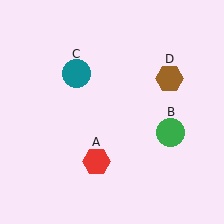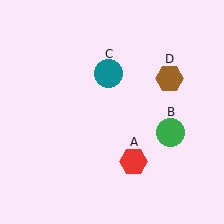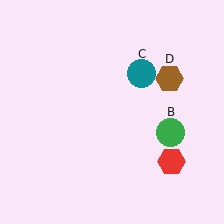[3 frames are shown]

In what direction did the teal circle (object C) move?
The teal circle (object C) moved right.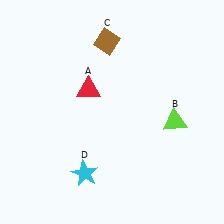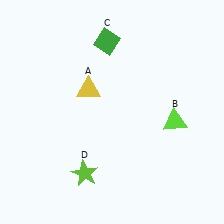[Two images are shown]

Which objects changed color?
A changed from red to yellow. C changed from brown to green. D changed from cyan to lime.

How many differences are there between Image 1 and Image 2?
There are 3 differences between the two images.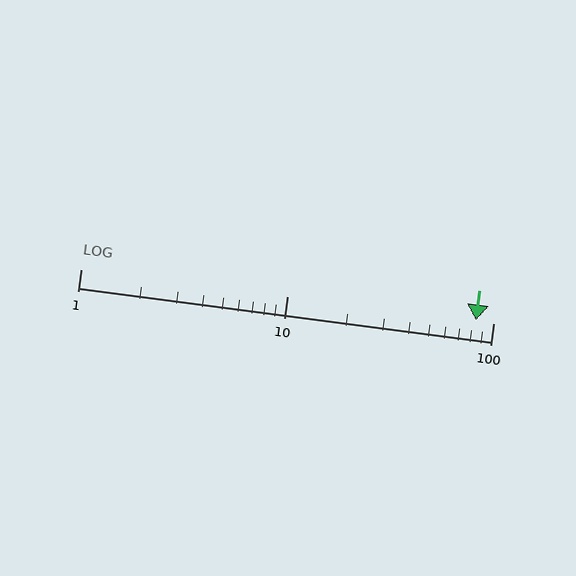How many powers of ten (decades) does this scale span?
The scale spans 2 decades, from 1 to 100.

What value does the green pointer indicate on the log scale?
The pointer indicates approximately 82.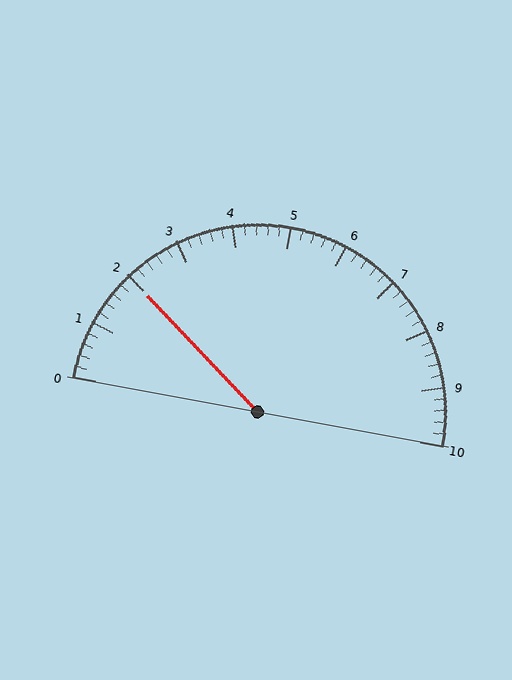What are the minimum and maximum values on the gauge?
The gauge ranges from 0 to 10.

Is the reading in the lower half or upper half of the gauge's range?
The reading is in the lower half of the range (0 to 10).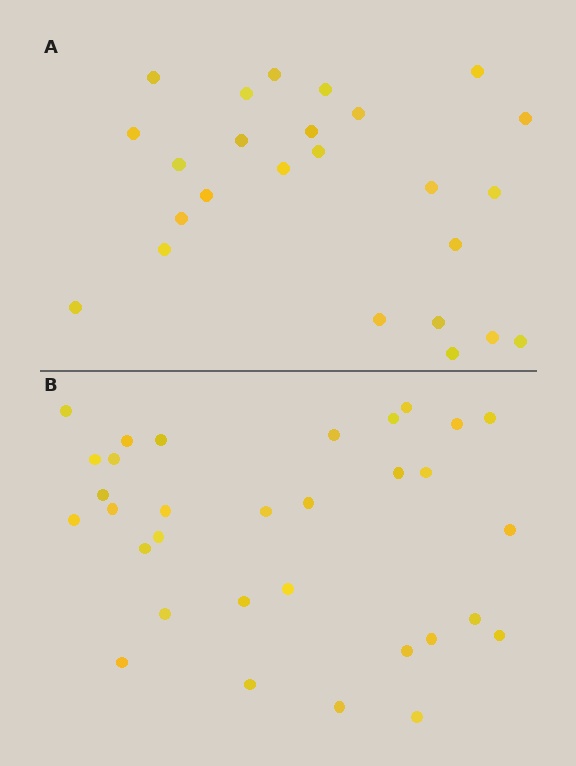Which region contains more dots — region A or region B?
Region B (the bottom region) has more dots.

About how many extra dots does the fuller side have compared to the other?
Region B has roughly 8 or so more dots than region A.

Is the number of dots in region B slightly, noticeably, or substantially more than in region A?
Region B has noticeably more, but not dramatically so. The ratio is roughly 1.3 to 1.